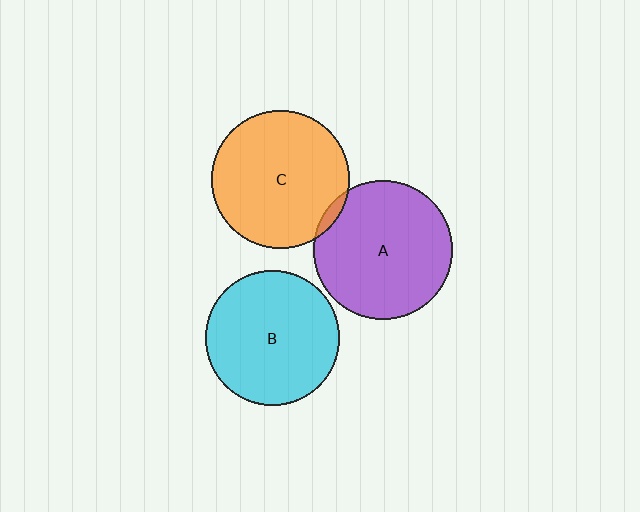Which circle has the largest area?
Circle A (purple).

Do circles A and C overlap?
Yes.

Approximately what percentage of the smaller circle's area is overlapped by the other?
Approximately 5%.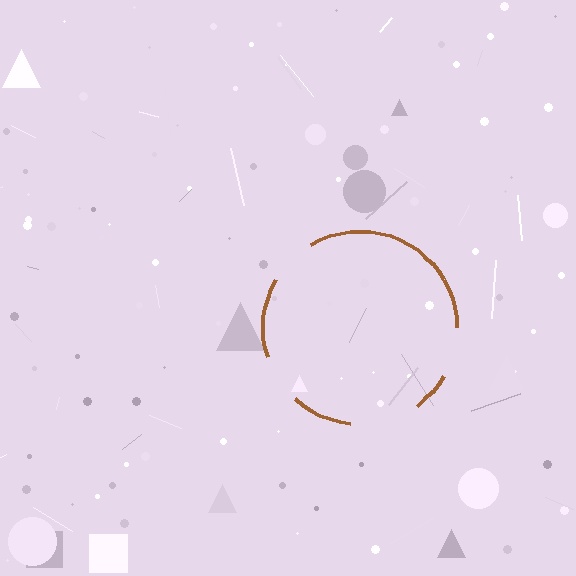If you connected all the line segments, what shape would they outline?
They would outline a circle.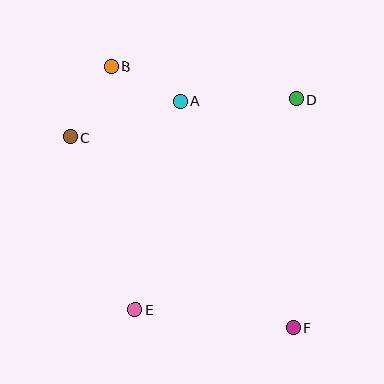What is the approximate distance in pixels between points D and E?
The distance between D and E is approximately 265 pixels.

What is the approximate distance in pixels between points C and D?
The distance between C and D is approximately 229 pixels.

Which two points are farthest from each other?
Points B and F are farthest from each other.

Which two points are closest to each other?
Points A and B are closest to each other.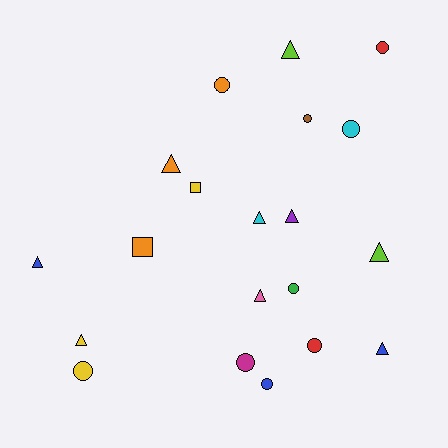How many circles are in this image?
There are 9 circles.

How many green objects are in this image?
There is 1 green object.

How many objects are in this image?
There are 20 objects.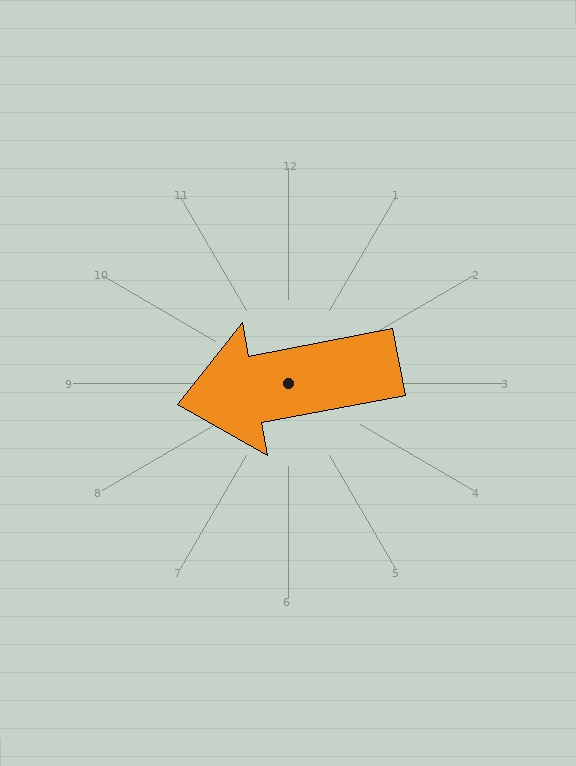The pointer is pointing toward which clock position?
Roughly 9 o'clock.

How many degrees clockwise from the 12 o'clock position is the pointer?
Approximately 259 degrees.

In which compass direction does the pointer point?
West.